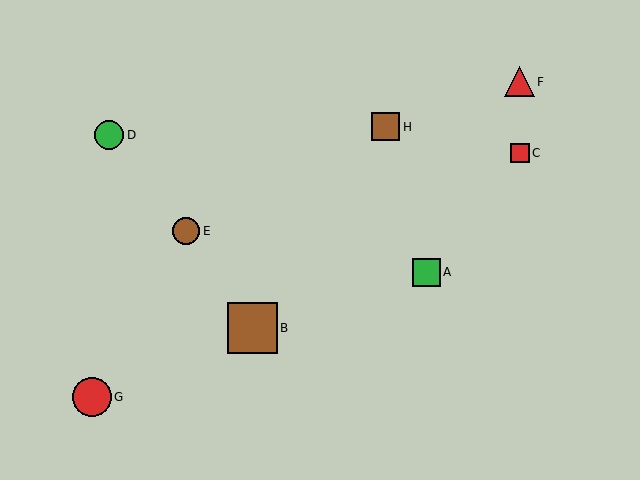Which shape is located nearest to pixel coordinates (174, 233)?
The brown circle (labeled E) at (186, 231) is nearest to that location.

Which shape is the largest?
The brown square (labeled B) is the largest.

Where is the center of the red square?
The center of the red square is at (520, 153).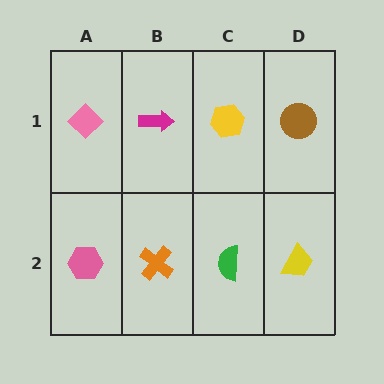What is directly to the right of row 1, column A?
A magenta arrow.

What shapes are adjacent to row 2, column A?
A pink diamond (row 1, column A), an orange cross (row 2, column B).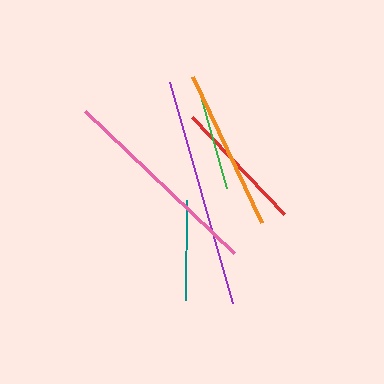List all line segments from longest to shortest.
From longest to shortest: purple, pink, orange, red, green, teal.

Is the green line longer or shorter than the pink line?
The pink line is longer than the green line.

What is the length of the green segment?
The green segment is approximately 103 pixels long.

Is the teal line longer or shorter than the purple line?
The purple line is longer than the teal line.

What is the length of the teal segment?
The teal segment is approximately 100 pixels long.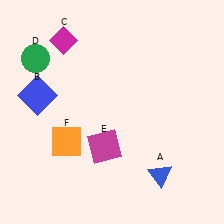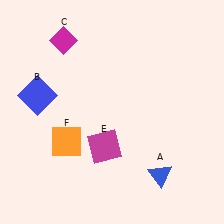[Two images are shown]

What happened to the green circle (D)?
The green circle (D) was removed in Image 2. It was in the top-left area of Image 1.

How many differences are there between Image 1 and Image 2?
There is 1 difference between the two images.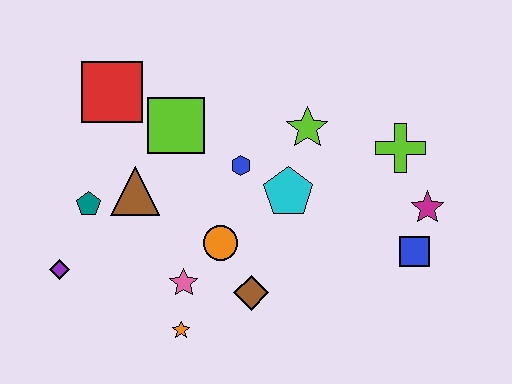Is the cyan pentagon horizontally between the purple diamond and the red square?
No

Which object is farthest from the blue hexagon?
The purple diamond is farthest from the blue hexagon.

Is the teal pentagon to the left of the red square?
Yes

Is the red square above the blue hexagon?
Yes